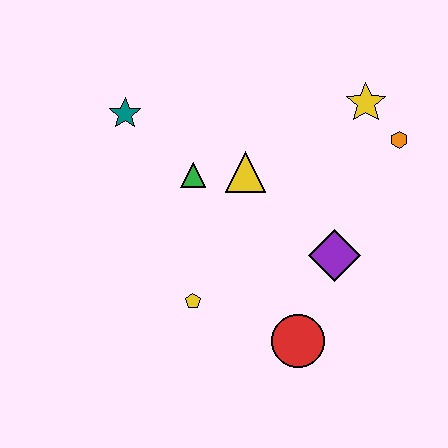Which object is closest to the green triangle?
The yellow triangle is closest to the green triangle.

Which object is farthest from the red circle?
The teal star is farthest from the red circle.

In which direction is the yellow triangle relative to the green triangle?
The yellow triangle is to the right of the green triangle.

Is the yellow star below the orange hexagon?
No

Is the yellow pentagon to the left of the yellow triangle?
Yes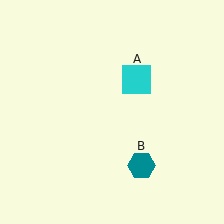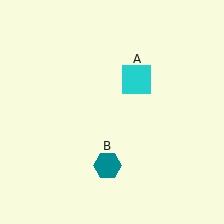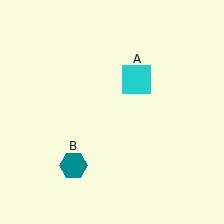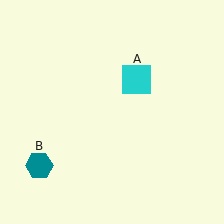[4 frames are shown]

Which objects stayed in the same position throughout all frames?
Cyan square (object A) remained stationary.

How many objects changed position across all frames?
1 object changed position: teal hexagon (object B).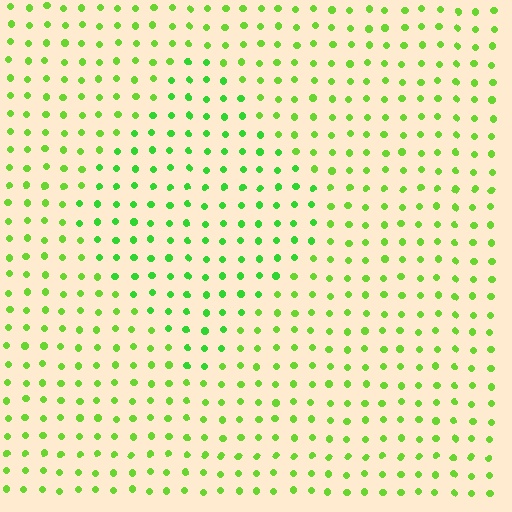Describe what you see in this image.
The image is filled with small lime elements in a uniform arrangement. A diamond-shaped region is visible where the elements are tinted to a slightly different hue, forming a subtle color boundary.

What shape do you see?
I see a diamond.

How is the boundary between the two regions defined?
The boundary is defined purely by a slight shift in hue (about 20 degrees). Spacing, size, and orientation are identical on both sides.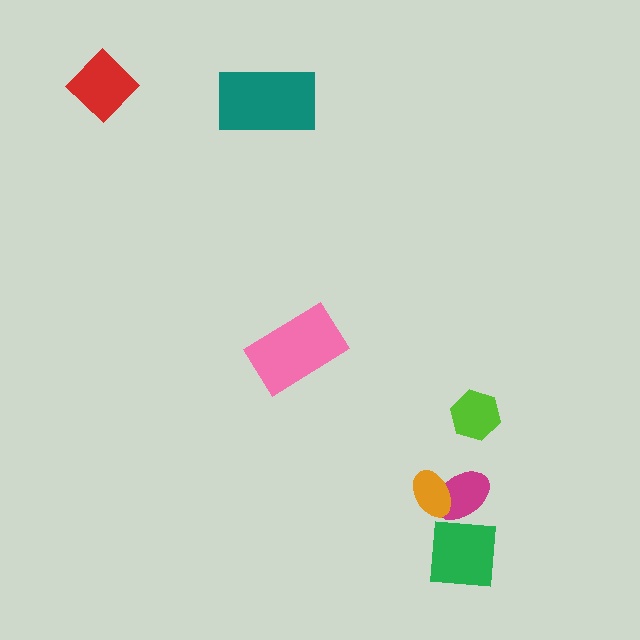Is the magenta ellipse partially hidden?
Yes, it is partially covered by another shape.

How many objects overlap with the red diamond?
0 objects overlap with the red diamond.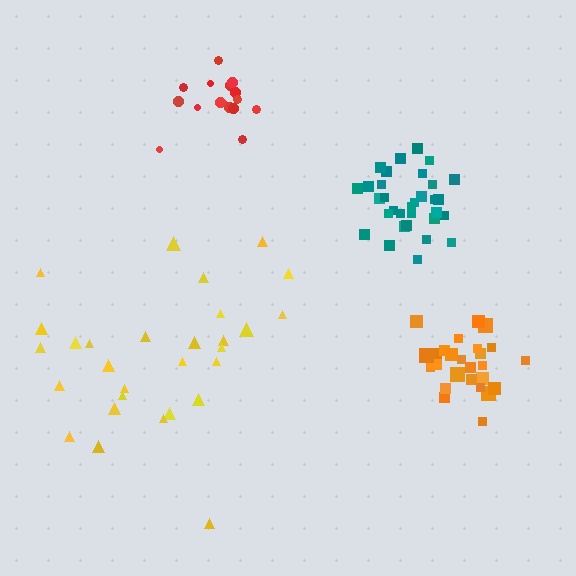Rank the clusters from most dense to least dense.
orange, teal, red, yellow.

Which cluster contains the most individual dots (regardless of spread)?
Teal (33).